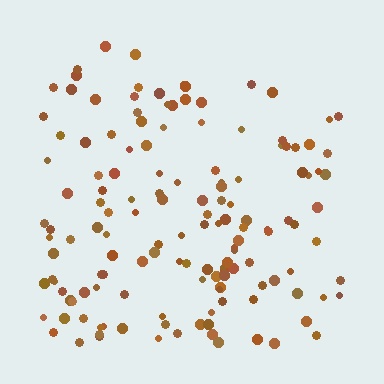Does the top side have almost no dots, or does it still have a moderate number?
Still a moderate number, just noticeably fewer than the bottom.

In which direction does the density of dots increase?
From top to bottom, with the bottom side densest.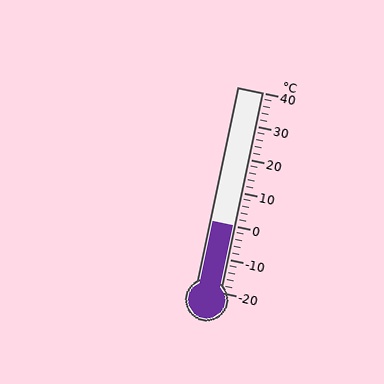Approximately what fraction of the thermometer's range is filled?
The thermometer is filled to approximately 35% of its range.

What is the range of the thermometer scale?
The thermometer scale ranges from -20°C to 40°C.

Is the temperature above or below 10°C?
The temperature is below 10°C.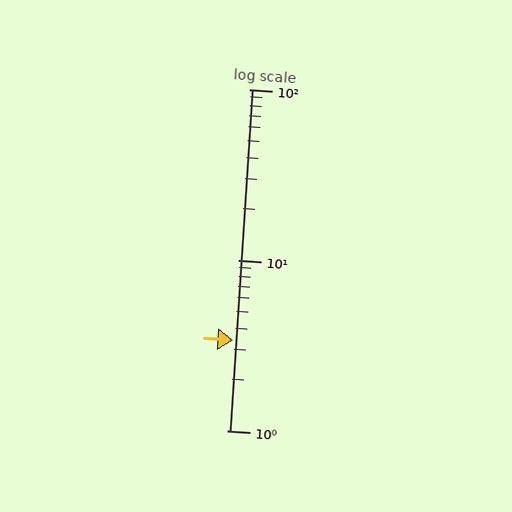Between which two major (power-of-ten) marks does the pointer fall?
The pointer is between 1 and 10.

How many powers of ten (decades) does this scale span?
The scale spans 2 decades, from 1 to 100.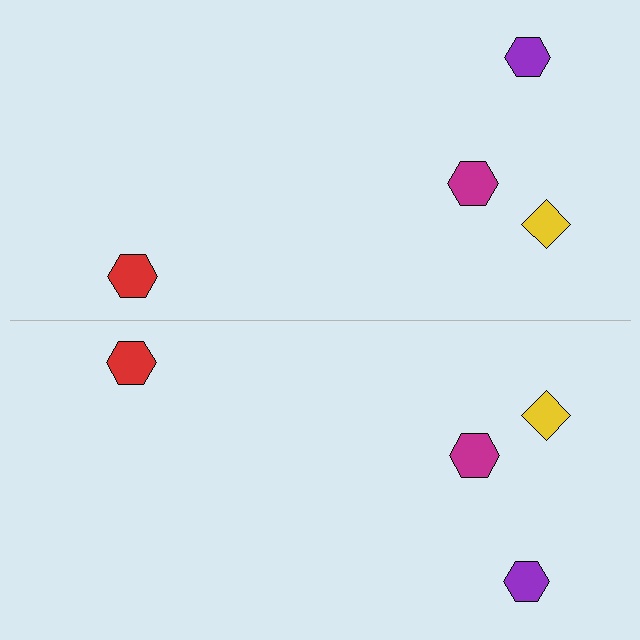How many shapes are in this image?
There are 8 shapes in this image.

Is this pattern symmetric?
Yes, this pattern has bilateral (reflection) symmetry.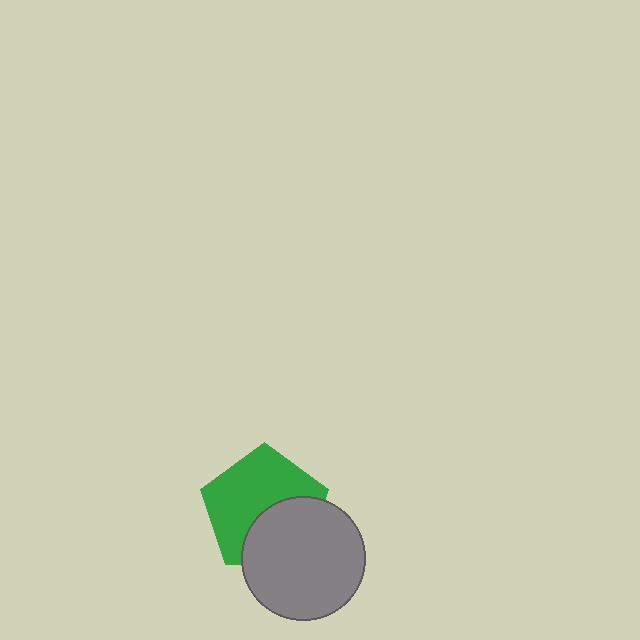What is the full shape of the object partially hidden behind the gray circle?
The partially hidden object is a green pentagon.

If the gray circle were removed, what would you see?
You would see the complete green pentagon.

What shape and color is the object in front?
The object in front is a gray circle.